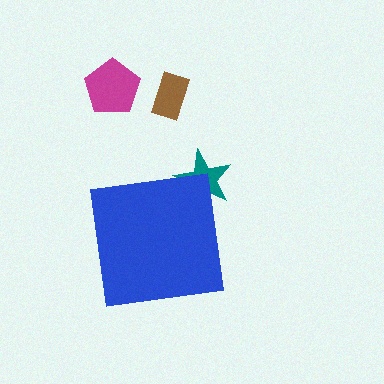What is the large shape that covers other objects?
A blue square.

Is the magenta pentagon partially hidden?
No, the magenta pentagon is fully visible.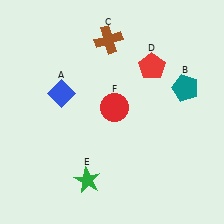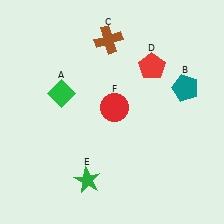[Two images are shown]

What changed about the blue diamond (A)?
In Image 1, A is blue. In Image 2, it changed to green.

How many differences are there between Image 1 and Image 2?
There is 1 difference between the two images.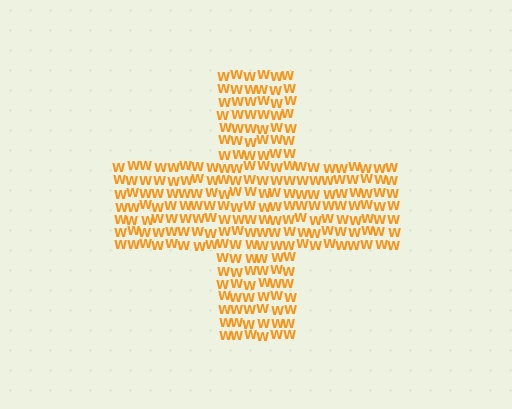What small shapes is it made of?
It is made of small letter W's.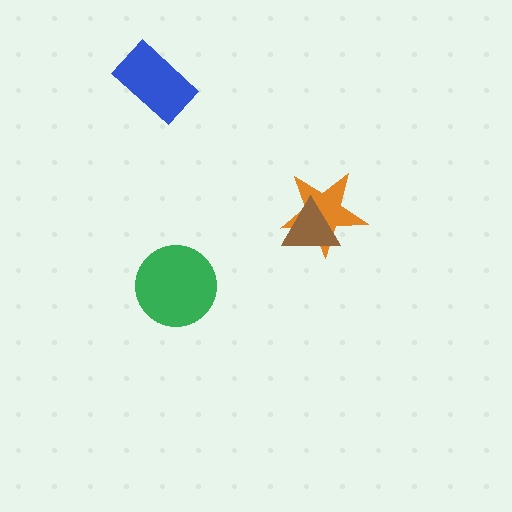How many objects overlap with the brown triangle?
1 object overlaps with the brown triangle.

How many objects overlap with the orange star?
1 object overlaps with the orange star.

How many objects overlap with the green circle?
0 objects overlap with the green circle.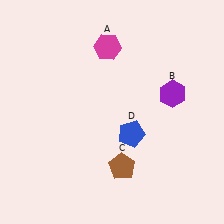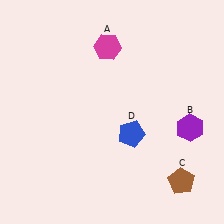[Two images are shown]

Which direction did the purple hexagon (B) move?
The purple hexagon (B) moved down.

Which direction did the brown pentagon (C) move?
The brown pentagon (C) moved right.